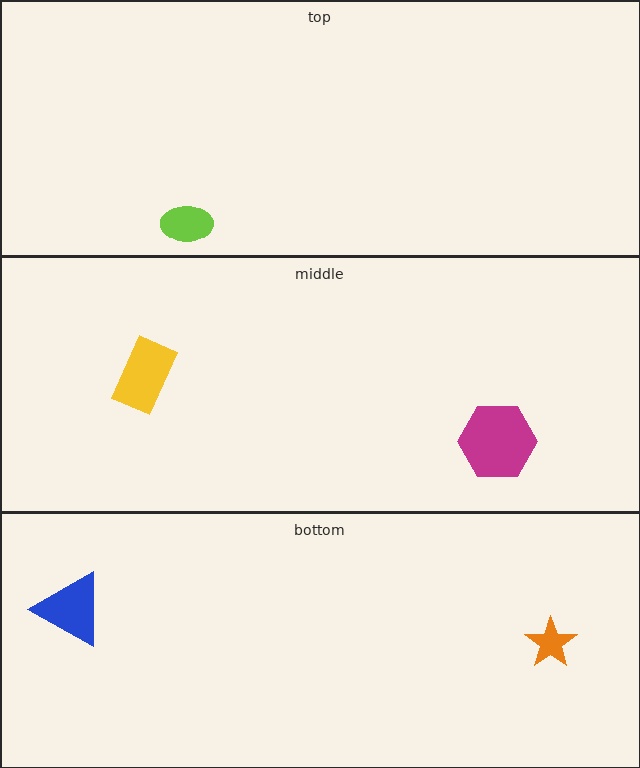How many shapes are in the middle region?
2.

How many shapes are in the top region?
1.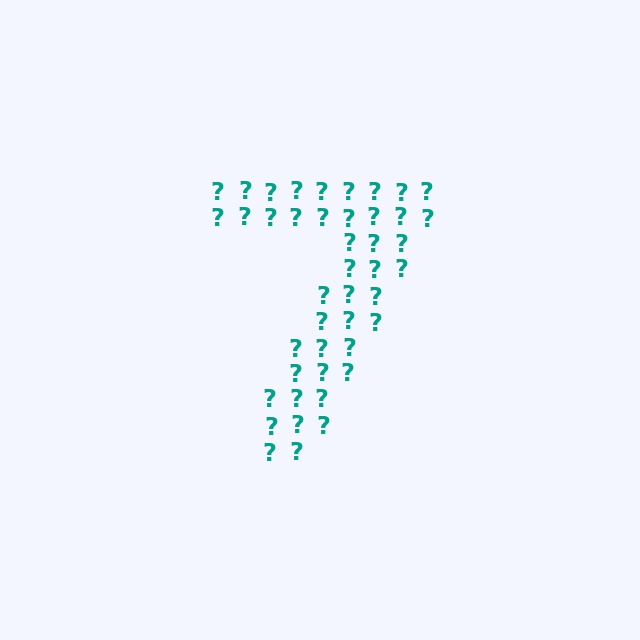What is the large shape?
The large shape is the digit 7.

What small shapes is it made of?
It is made of small question marks.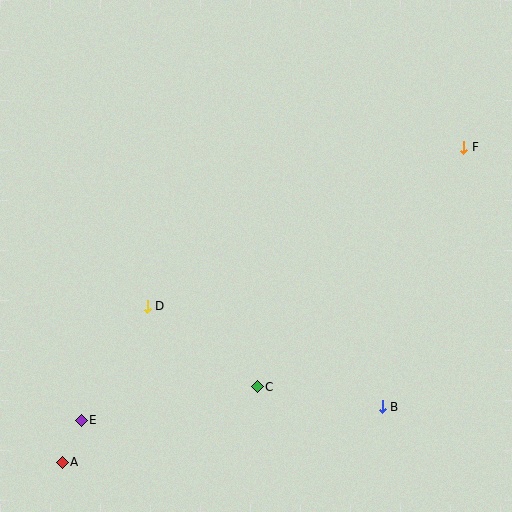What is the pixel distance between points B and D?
The distance between B and D is 256 pixels.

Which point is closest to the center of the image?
Point D at (147, 306) is closest to the center.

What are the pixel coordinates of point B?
Point B is at (382, 407).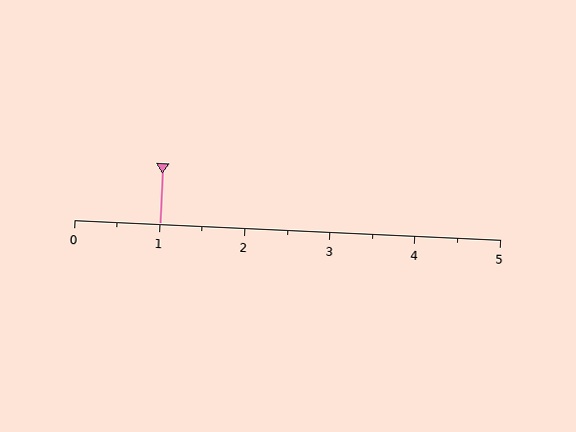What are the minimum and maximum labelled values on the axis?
The axis runs from 0 to 5.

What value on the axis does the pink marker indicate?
The marker indicates approximately 1.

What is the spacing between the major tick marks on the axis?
The major ticks are spaced 1 apart.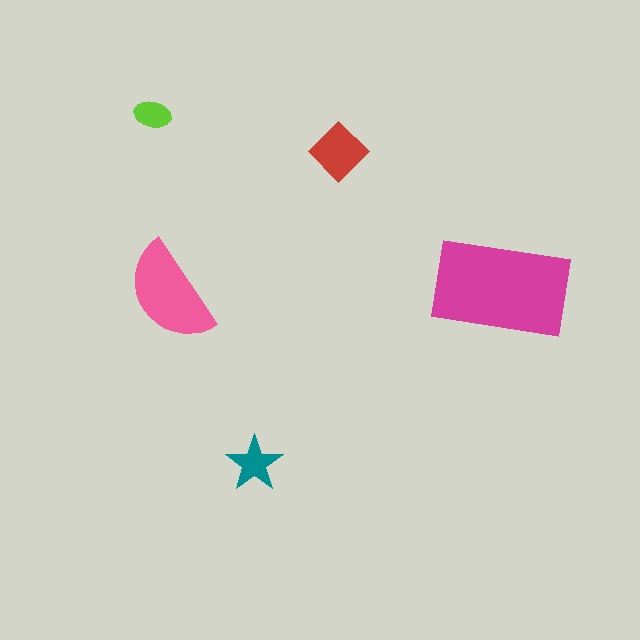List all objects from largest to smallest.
The magenta rectangle, the pink semicircle, the red diamond, the teal star, the lime ellipse.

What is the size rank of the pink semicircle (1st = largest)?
2nd.